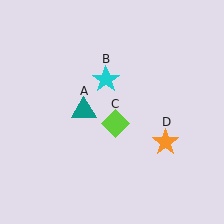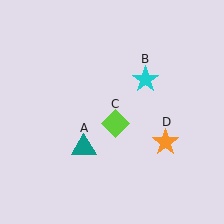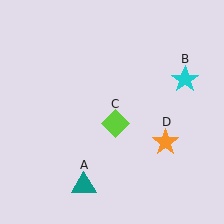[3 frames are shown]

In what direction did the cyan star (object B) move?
The cyan star (object B) moved right.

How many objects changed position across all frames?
2 objects changed position: teal triangle (object A), cyan star (object B).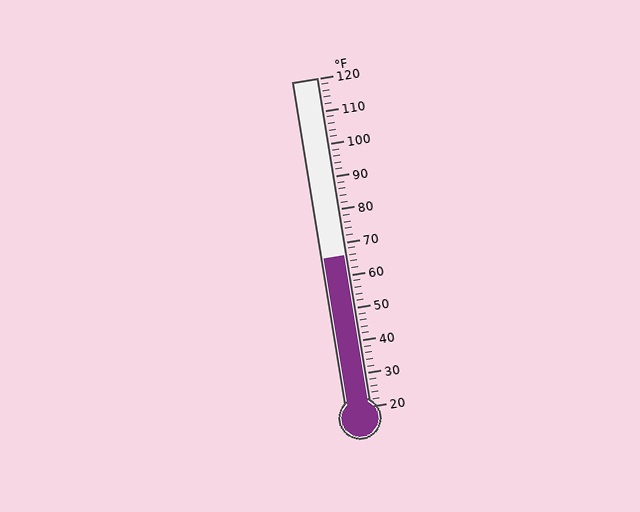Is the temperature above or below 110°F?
The temperature is below 110°F.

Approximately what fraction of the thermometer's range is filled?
The thermometer is filled to approximately 45% of its range.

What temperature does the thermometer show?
The thermometer shows approximately 66°F.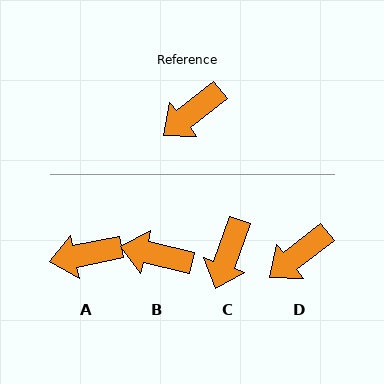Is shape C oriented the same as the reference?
No, it is off by about 32 degrees.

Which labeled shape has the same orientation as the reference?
D.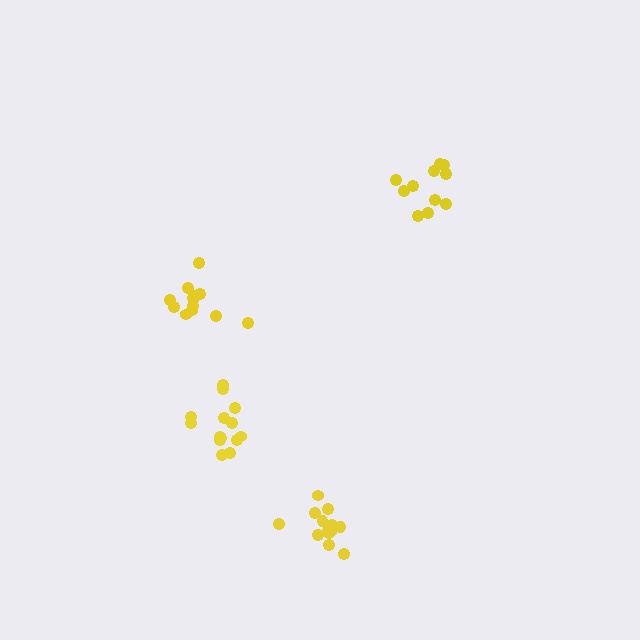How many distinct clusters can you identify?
There are 4 distinct clusters.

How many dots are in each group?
Group 1: 11 dots, Group 2: 13 dots, Group 3: 13 dots, Group 4: 14 dots (51 total).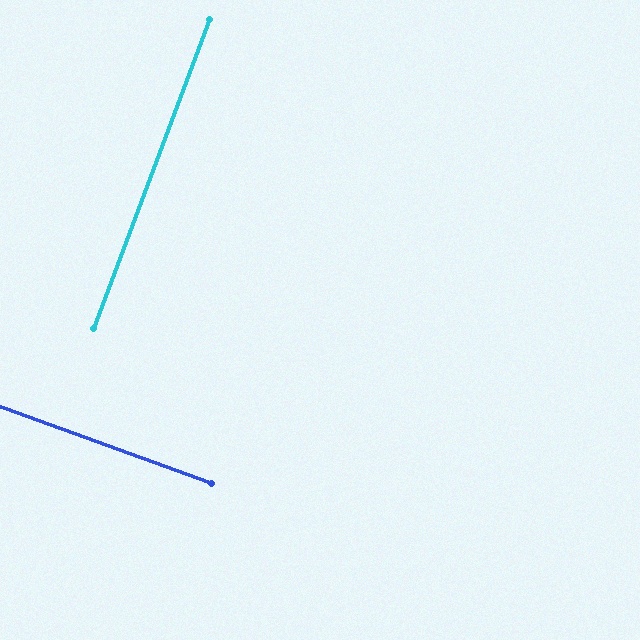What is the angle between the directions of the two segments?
Approximately 89 degrees.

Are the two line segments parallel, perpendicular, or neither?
Perpendicular — they meet at approximately 89°.